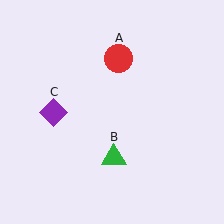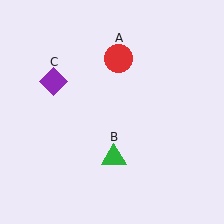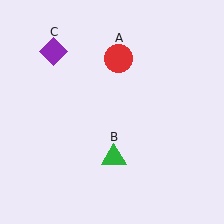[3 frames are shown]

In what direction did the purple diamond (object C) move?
The purple diamond (object C) moved up.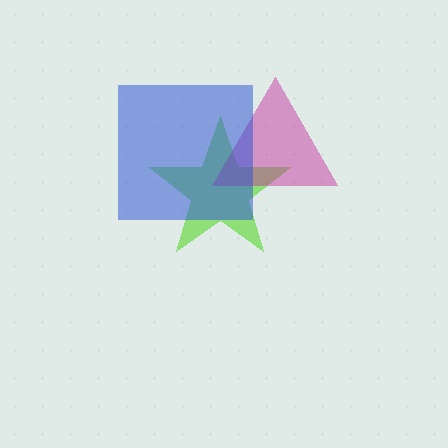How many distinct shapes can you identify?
There are 3 distinct shapes: a lime star, a magenta triangle, a blue square.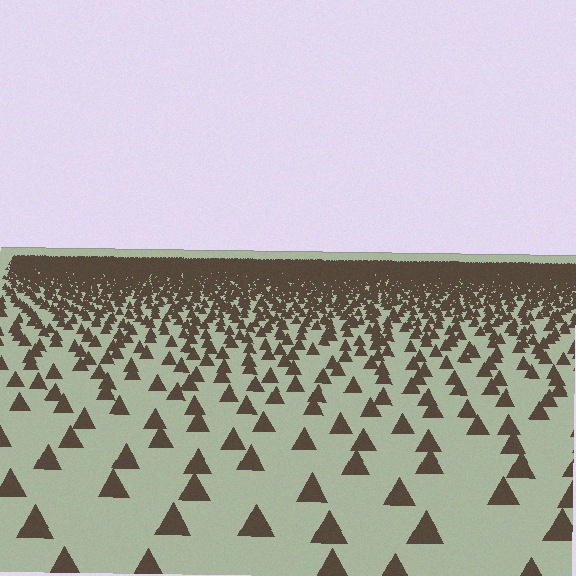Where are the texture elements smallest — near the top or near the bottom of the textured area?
Near the top.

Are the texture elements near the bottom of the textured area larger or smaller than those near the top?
Larger. Near the bottom, elements are closer to the viewer and appear at a bigger on-screen size.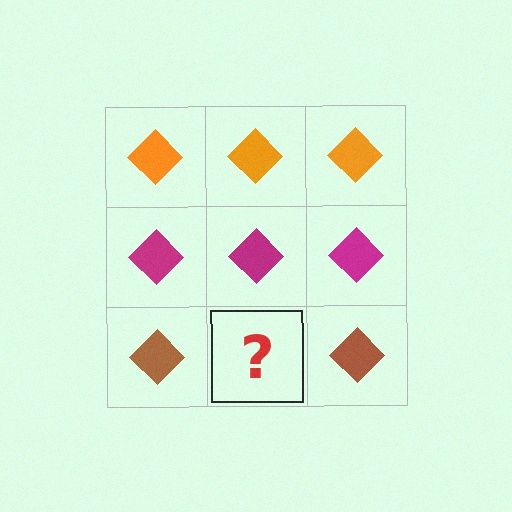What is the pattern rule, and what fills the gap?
The rule is that each row has a consistent color. The gap should be filled with a brown diamond.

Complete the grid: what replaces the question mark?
The question mark should be replaced with a brown diamond.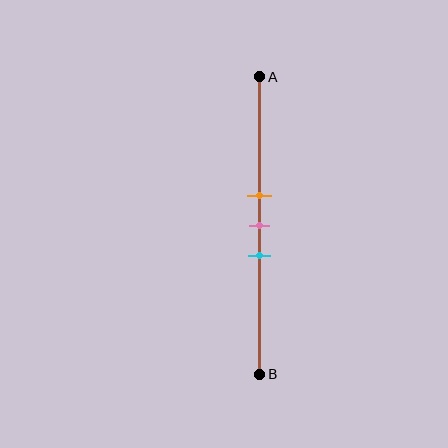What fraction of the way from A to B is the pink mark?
The pink mark is approximately 50% (0.5) of the way from A to B.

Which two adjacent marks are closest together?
The orange and pink marks are the closest adjacent pair.